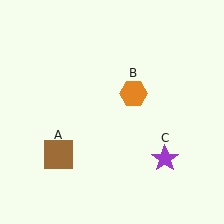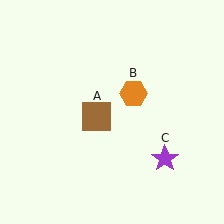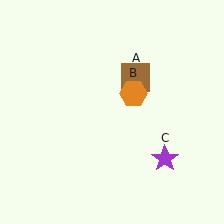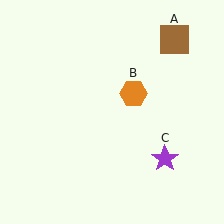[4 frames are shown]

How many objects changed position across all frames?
1 object changed position: brown square (object A).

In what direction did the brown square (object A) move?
The brown square (object A) moved up and to the right.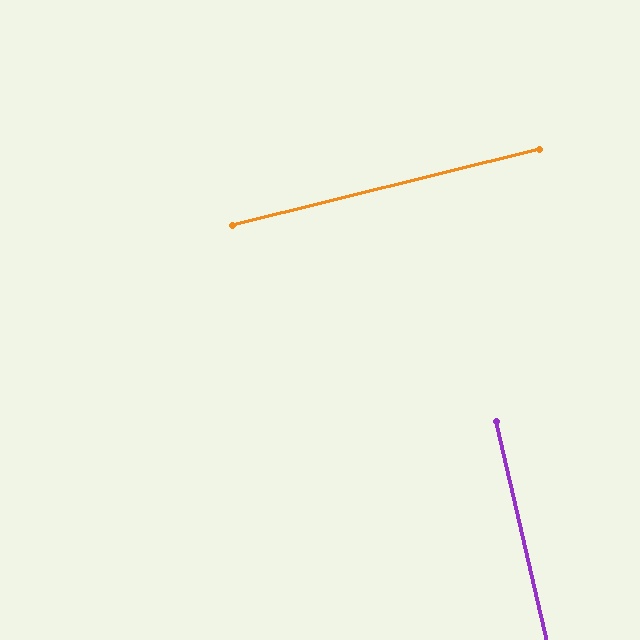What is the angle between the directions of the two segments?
Approximately 89 degrees.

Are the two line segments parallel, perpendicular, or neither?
Perpendicular — they meet at approximately 89°.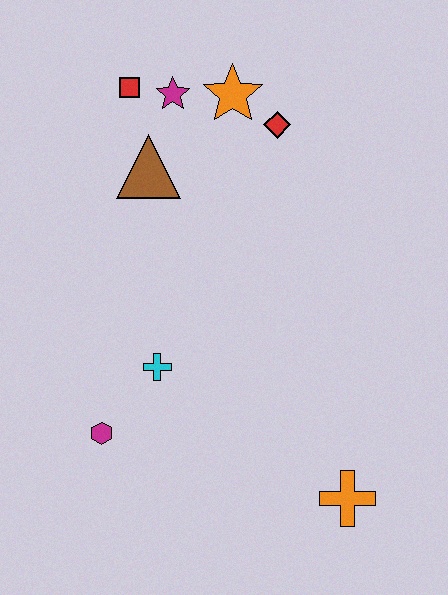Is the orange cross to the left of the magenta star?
No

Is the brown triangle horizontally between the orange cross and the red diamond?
No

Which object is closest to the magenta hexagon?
The cyan cross is closest to the magenta hexagon.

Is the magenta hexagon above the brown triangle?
No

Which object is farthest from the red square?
The orange cross is farthest from the red square.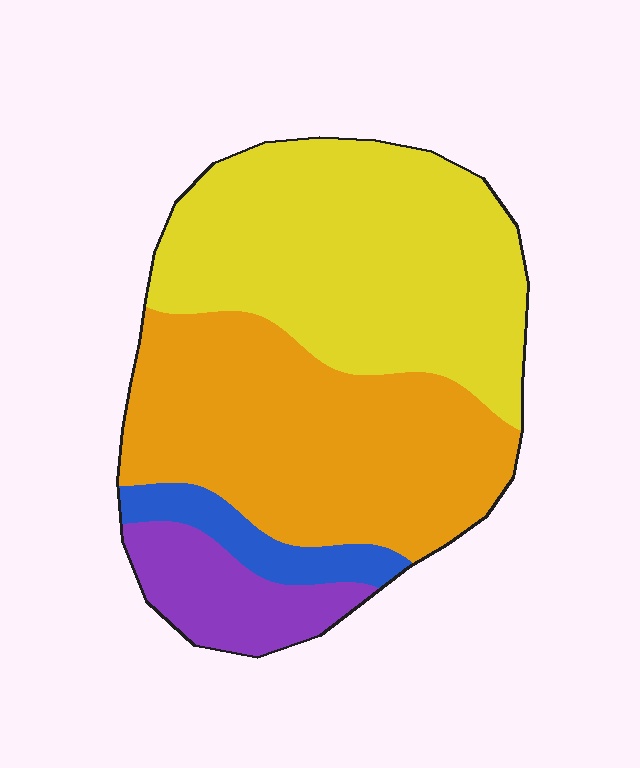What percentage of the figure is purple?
Purple covers around 10% of the figure.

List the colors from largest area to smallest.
From largest to smallest: yellow, orange, purple, blue.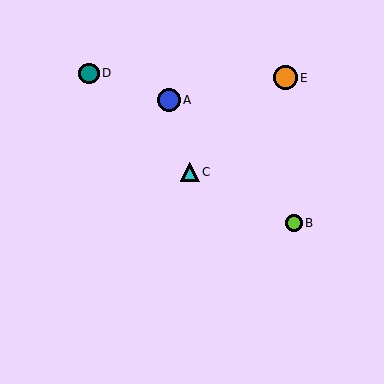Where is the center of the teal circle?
The center of the teal circle is at (89, 73).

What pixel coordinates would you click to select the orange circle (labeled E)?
Click at (285, 78) to select the orange circle E.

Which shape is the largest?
The orange circle (labeled E) is the largest.